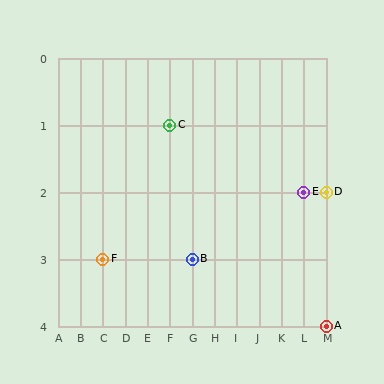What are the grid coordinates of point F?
Point F is at grid coordinates (C, 3).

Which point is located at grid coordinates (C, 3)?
Point F is at (C, 3).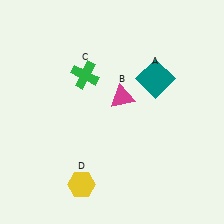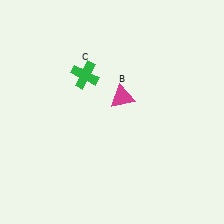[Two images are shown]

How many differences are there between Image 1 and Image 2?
There are 2 differences between the two images.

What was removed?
The teal square (A), the yellow hexagon (D) were removed in Image 2.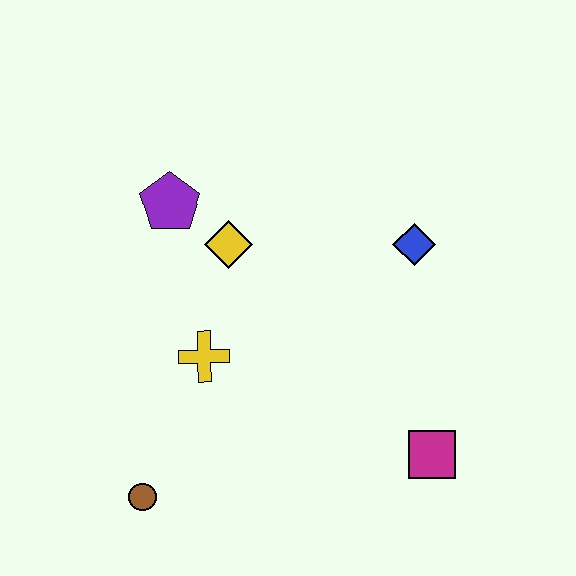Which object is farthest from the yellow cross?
The magenta square is farthest from the yellow cross.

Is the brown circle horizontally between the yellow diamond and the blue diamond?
No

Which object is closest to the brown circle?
The yellow cross is closest to the brown circle.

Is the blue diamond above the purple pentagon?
No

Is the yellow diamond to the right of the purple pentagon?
Yes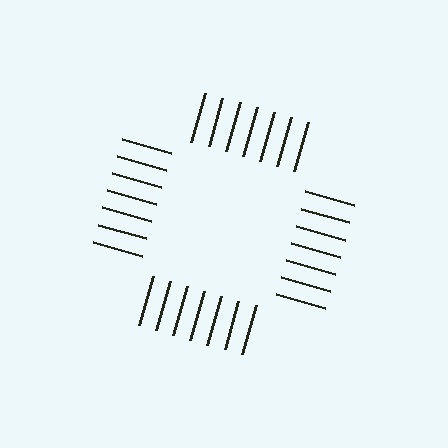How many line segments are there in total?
28 — 7 along each of the 4 edges.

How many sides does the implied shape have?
4 sides — the line-ends trace a square.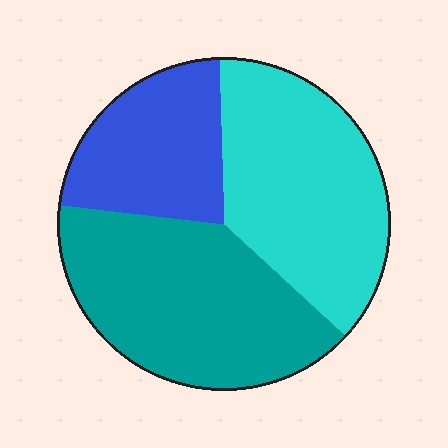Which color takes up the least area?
Blue, at roughly 25%.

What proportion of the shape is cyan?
Cyan takes up between a quarter and a half of the shape.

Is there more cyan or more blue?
Cyan.